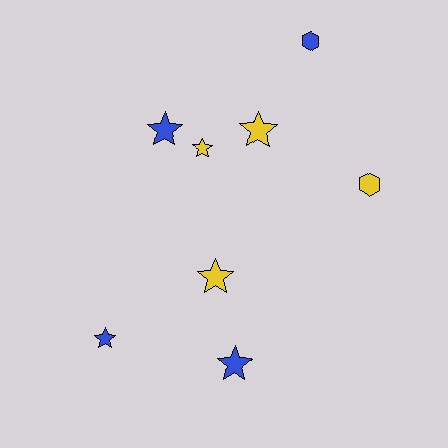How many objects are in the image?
There are 8 objects.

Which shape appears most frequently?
Star, with 6 objects.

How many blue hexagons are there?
There is 1 blue hexagon.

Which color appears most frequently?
Blue, with 4 objects.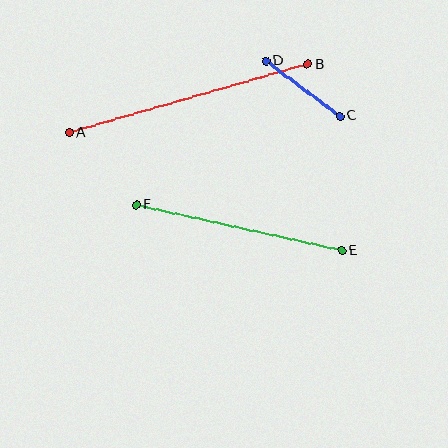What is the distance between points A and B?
The distance is approximately 248 pixels.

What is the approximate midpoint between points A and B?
The midpoint is at approximately (188, 98) pixels.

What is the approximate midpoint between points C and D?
The midpoint is at approximately (303, 88) pixels.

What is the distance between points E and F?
The distance is approximately 211 pixels.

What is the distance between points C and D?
The distance is approximately 92 pixels.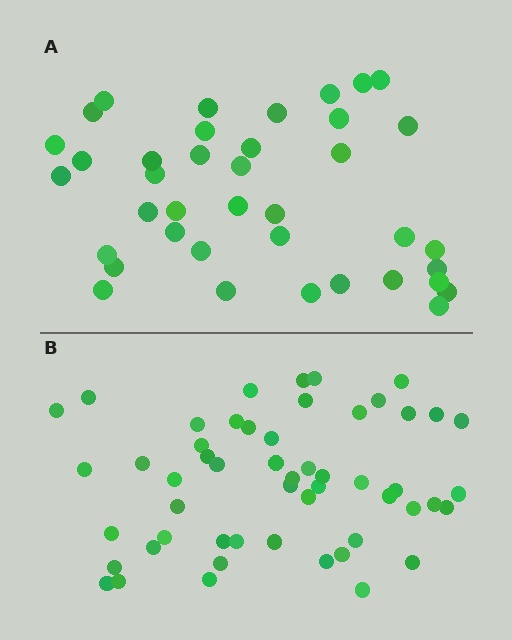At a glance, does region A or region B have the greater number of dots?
Region B (the bottom region) has more dots.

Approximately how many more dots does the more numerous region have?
Region B has approximately 15 more dots than region A.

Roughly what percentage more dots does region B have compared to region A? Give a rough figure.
About 35% more.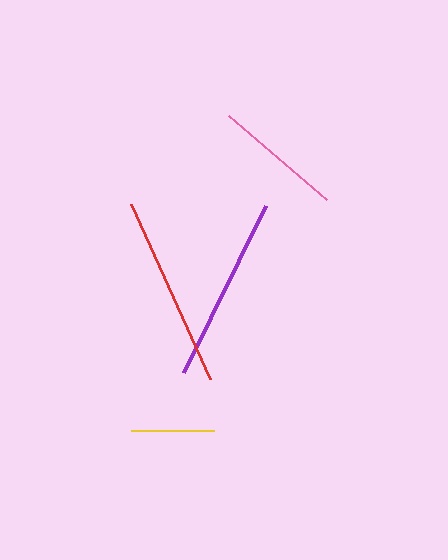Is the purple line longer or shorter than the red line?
The red line is longer than the purple line.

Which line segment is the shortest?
The yellow line is the shortest at approximately 84 pixels.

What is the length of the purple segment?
The purple segment is approximately 186 pixels long.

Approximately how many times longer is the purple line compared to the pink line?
The purple line is approximately 1.4 times the length of the pink line.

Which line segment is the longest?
The red line is the longest at approximately 192 pixels.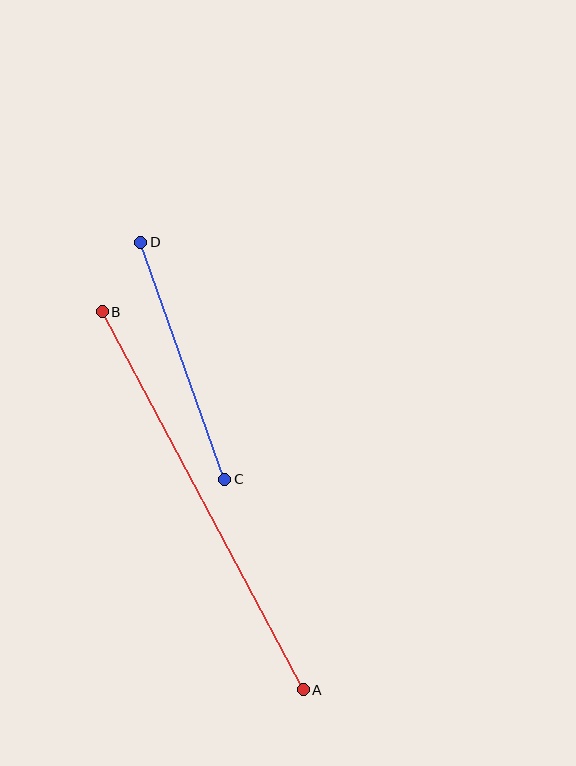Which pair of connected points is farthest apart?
Points A and B are farthest apart.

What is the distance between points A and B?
The distance is approximately 428 pixels.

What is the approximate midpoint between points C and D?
The midpoint is at approximately (183, 361) pixels.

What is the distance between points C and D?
The distance is approximately 251 pixels.